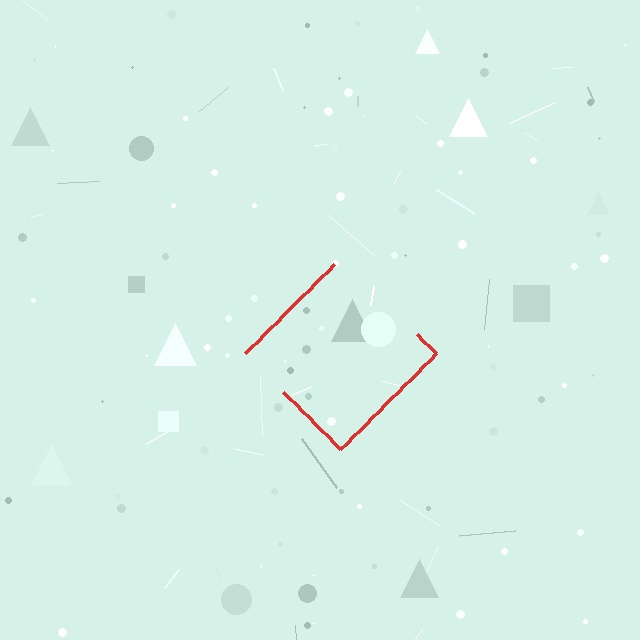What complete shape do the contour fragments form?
The contour fragments form a diamond.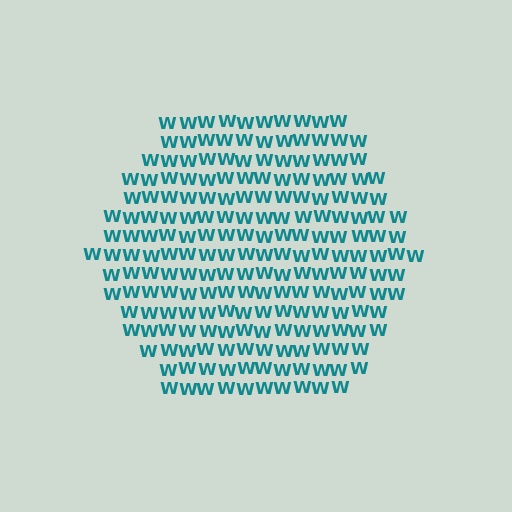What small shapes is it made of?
It is made of small letter W's.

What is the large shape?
The large shape is a hexagon.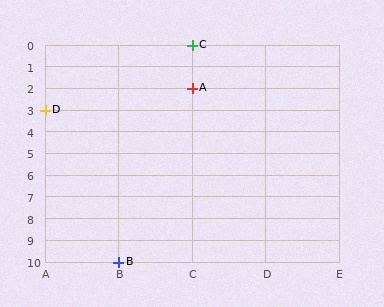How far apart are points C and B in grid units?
Points C and B are 1 column and 10 rows apart (about 10.0 grid units diagonally).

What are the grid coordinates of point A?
Point A is at grid coordinates (C, 2).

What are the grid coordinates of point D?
Point D is at grid coordinates (A, 3).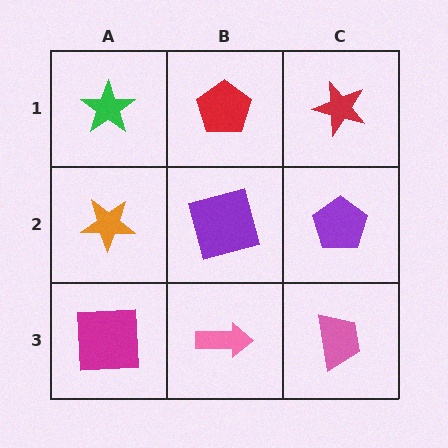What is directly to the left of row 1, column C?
A red pentagon.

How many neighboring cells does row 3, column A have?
2.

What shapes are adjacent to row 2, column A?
A green star (row 1, column A), a magenta square (row 3, column A), a purple square (row 2, column B).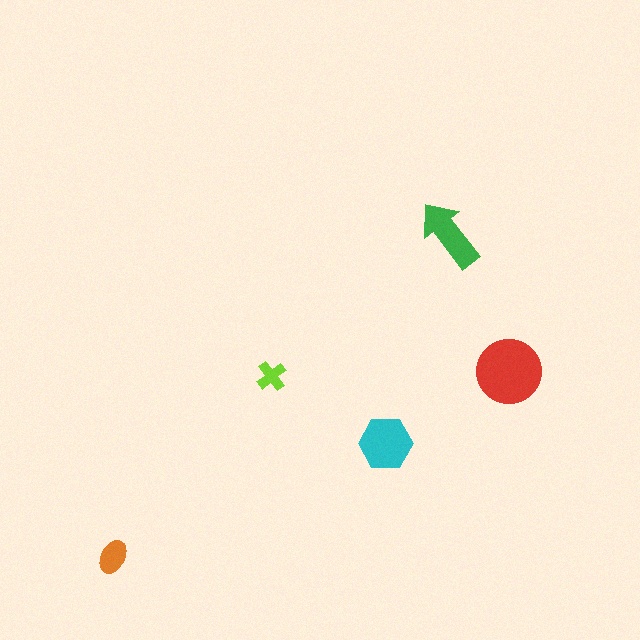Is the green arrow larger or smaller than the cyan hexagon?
Smaller.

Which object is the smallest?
The lime cross.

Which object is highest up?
The green arrow is topmost.